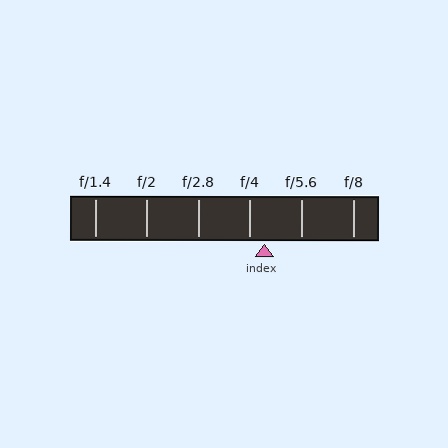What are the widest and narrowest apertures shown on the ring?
The widest aperture shown is f/1.4 and the narrowest is f/8.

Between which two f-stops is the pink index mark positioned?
The index mark is between f/4 and f/5.6.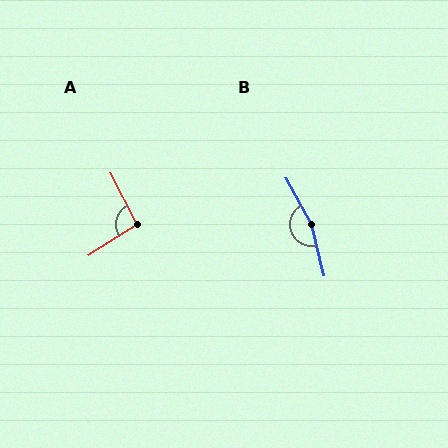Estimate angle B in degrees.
Approximately 164 degrees.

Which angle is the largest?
B, at approximately 164 degrees.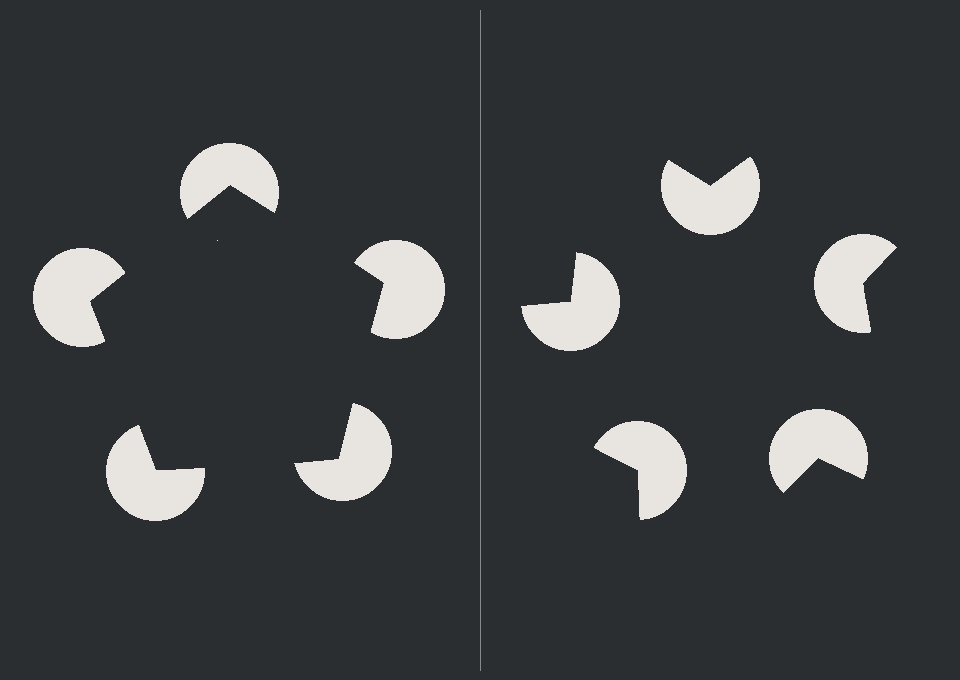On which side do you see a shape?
An illusory pentagon appears on the left side. On the right side the wedge cuts are rotated, so no coherent shape forms.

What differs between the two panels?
The pac-man discs are positioned identically on both sides; only the wedge orientations differ. On the left they align to a pentagon; on the right they are misaligned.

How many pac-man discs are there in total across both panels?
10 — 5 on each side.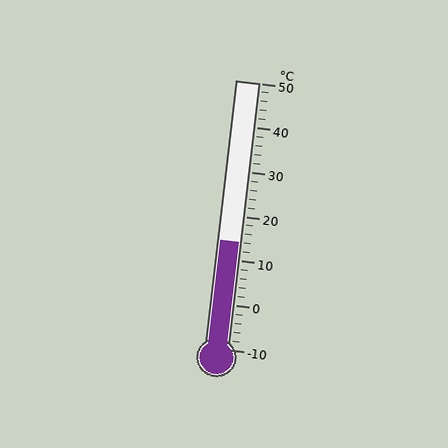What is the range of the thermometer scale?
The thermometer scale ranges from -10°C to 50°C.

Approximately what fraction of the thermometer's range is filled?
The thermometer is filled to approximately 40% of its range.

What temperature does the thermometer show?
The thermometer shows approximately 14°C.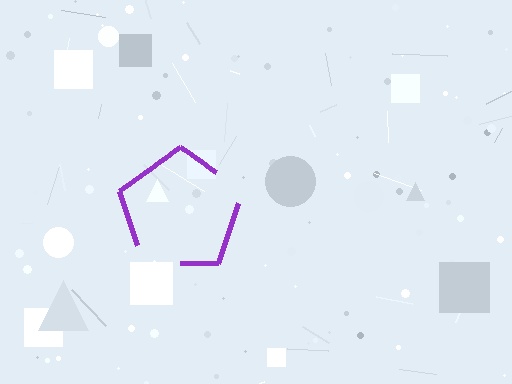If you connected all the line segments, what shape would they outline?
They would outline a pentagon.